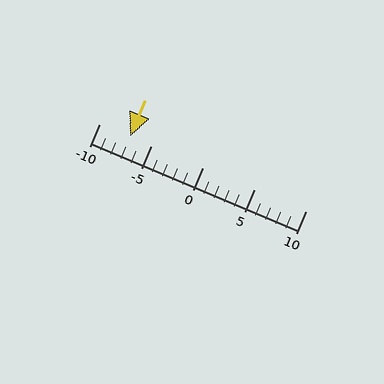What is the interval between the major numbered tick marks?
The major tick marks are spaced 5 units apart.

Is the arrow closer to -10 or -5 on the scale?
The arrow is closer to -5.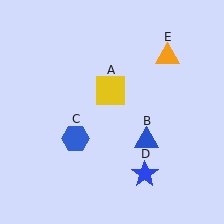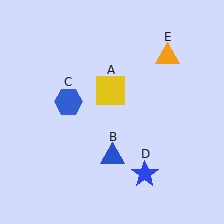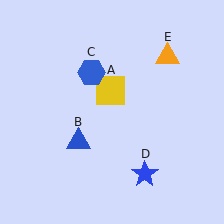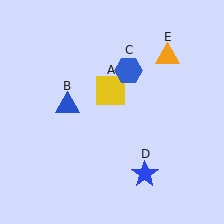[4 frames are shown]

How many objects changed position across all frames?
2 objects changed position: blue triangle (object B), blue hexagon (object C).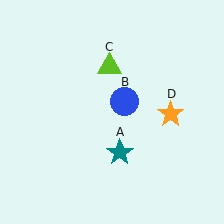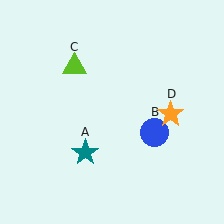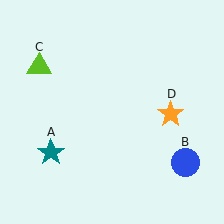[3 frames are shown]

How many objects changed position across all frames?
3 objects changed position: teal star (object A), blue circle (object B), lime triangle (object C).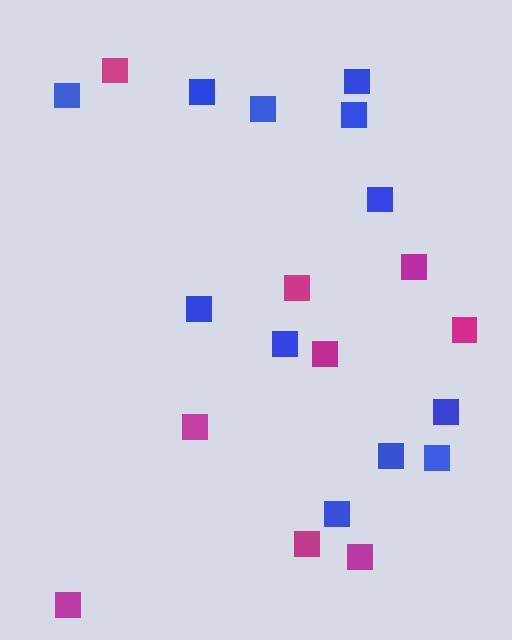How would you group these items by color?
There are 2 groups: one group of magenta squares (9) and one group of blue squares (12).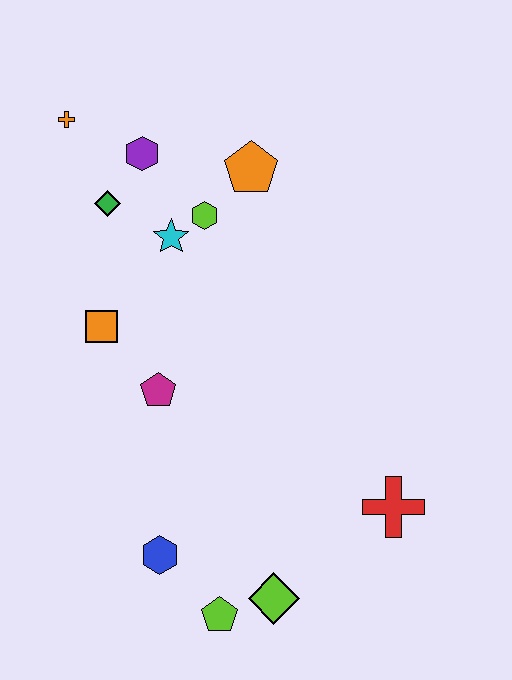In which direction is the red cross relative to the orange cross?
The red cross is below the orange cross.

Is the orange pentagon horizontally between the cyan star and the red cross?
Yes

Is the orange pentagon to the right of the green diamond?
Yes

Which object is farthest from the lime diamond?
The orange cross is farthest from the lime diamond.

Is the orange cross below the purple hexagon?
No